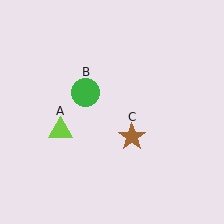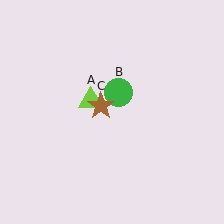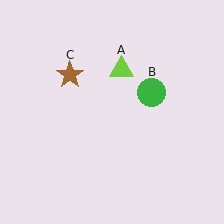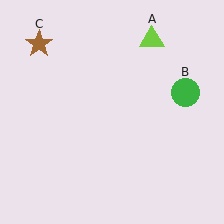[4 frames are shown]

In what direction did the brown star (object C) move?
The brown star (object C) moved up and to the left.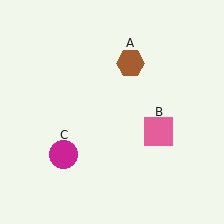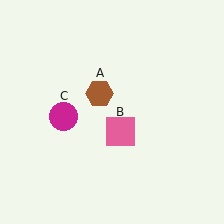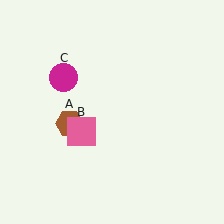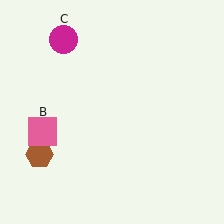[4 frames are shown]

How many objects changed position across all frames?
3 objects changed position: brown hexagon (object A), pink square (object B), magenta circle (object C).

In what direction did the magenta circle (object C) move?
The magenta circle (object C) moved up.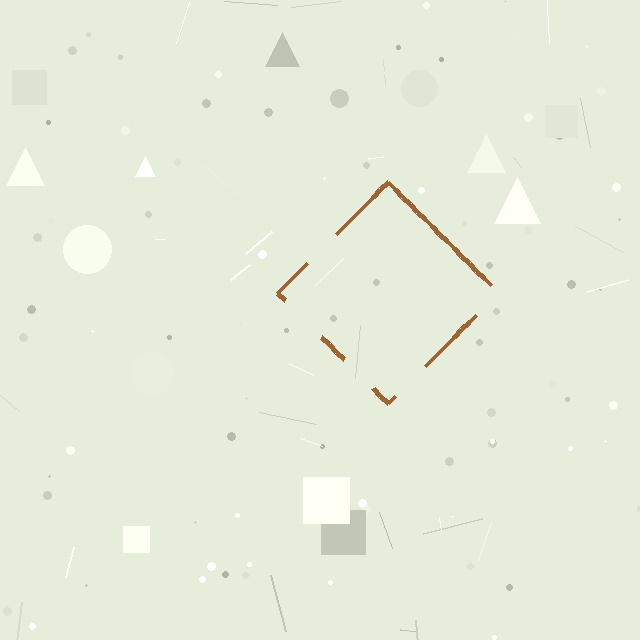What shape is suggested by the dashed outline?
The dashed outline suggests a diamond.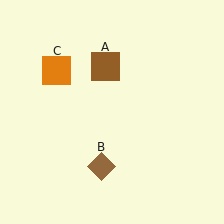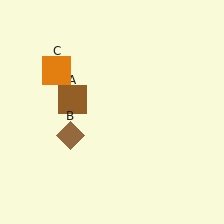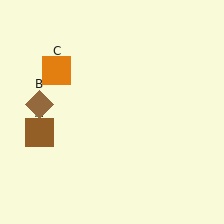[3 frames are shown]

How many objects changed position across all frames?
2 objects changed position: brown square (object A), brown diamond (object B).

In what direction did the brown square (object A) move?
The brown square (object A) moved down and to the left.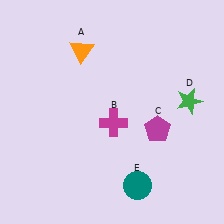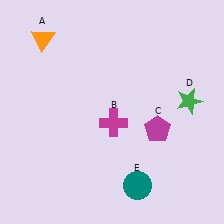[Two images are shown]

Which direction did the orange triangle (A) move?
The orange triangle (A) moved left.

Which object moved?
The orange triangle (A) moved left.